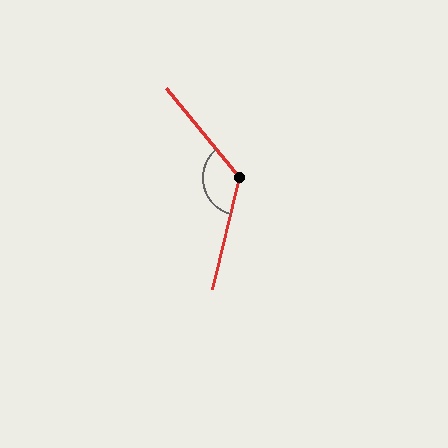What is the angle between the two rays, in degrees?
Approximately 127 degrees.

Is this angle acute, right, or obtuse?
It is obtuse.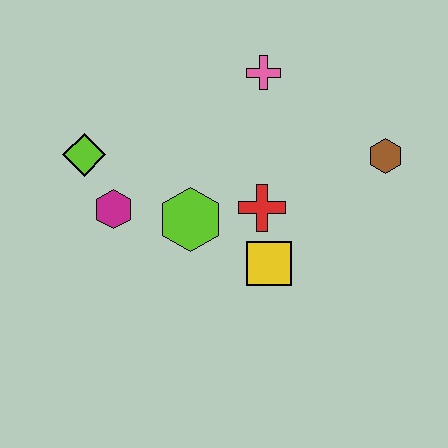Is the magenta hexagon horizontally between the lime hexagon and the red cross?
No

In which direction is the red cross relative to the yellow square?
The red cross is above the yellow square.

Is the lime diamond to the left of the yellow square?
Yes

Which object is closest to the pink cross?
The red cross is closest to the pink cross.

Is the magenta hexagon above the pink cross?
No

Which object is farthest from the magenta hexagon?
The brown hexagon is farthest from the magenta hexagon.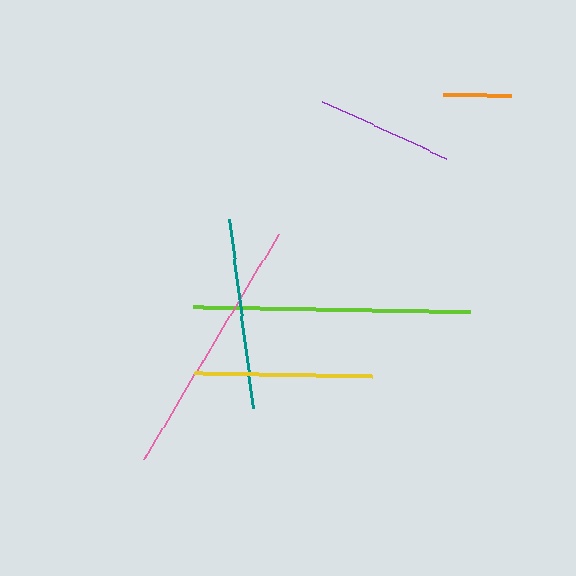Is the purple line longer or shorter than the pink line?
The pink line is longer than the purple line.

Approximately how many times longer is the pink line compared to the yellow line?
The pink line is approximately 1.5 times the length of the yellow line.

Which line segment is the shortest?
The orange line is the shortest at approximately 68 pixels.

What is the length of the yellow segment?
The yellow segment is approximately 178 pixels long.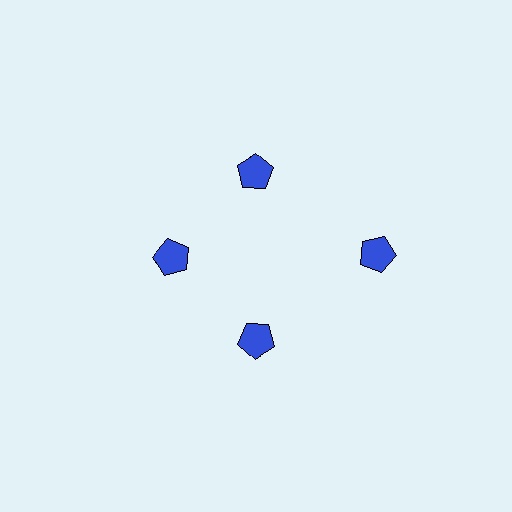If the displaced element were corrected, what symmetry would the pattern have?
It would have 4-fold rotational symmetry — the pattern would map onto itself every 90 degrees.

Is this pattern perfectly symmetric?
No. The 4 blue pentagons are arranged in a ring, but one element near the 3 o'clock position is pushed outward from the center, breaking the 4-fold rotational symmetry.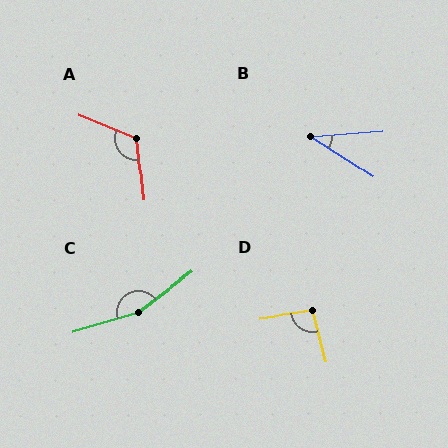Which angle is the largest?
C, at approximately 160 degrees.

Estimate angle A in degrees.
Approximately 119 degrees.